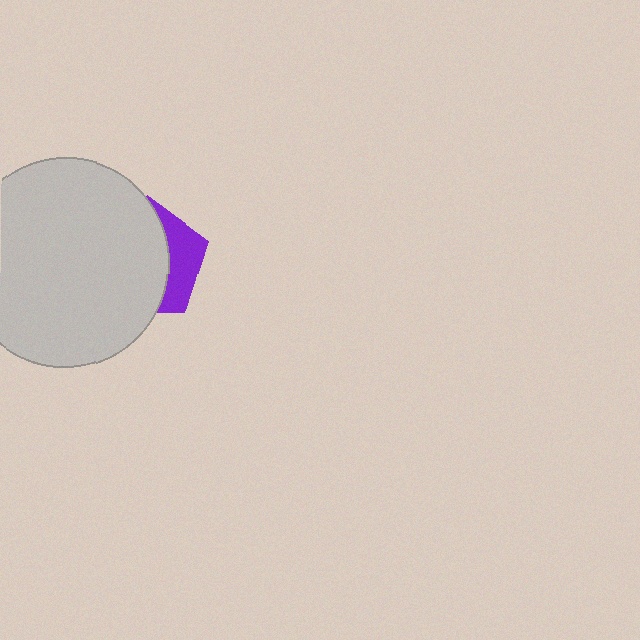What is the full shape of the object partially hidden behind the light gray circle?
The partially hidden object is a purple pentagon.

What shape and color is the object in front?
The object in front is a light gray circle.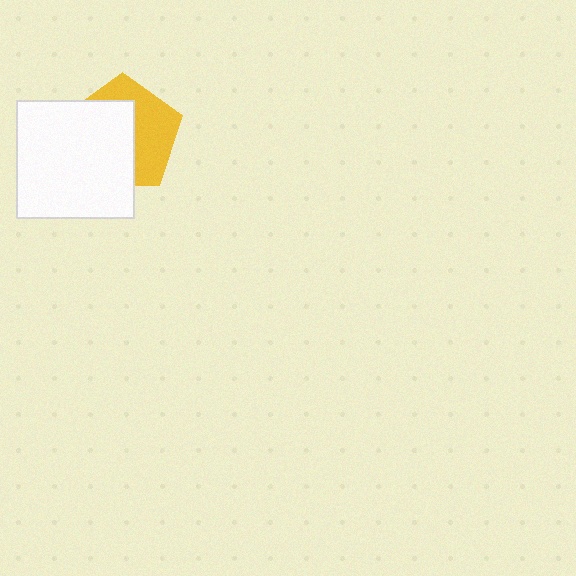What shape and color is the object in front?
The object in front is a white square.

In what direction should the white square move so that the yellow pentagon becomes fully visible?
The white square should move toward the lower-left. That is the shortest direction to clear the overlap and leave the yellow pentagon fully visible.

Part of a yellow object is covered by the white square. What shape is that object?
It is a pentagon.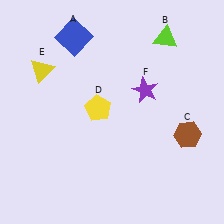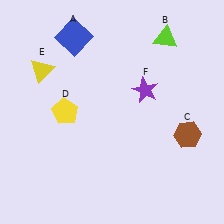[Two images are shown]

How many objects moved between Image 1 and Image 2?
1 object moved between the two images.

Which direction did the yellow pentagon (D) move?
The yellow pentagon (D) moved left.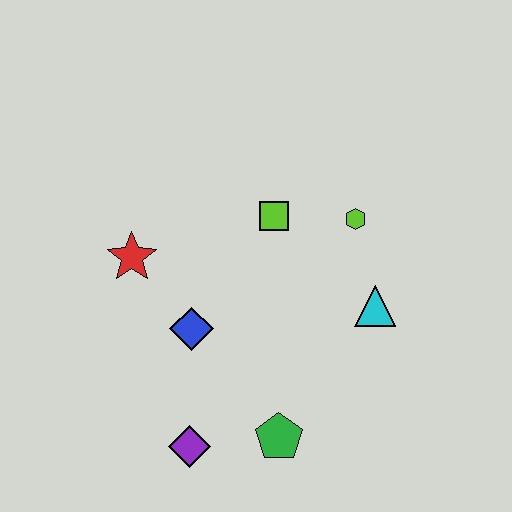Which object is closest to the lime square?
The lime hexagon is closest to the lime square.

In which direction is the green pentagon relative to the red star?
The green pentagon is below the red star.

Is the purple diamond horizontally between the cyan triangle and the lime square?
No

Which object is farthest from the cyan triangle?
The red star is farthest from the cyan triangle.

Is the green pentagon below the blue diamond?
Yes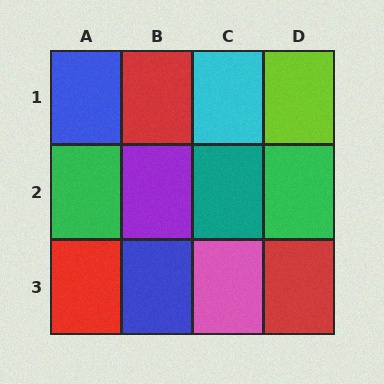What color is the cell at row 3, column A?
Red.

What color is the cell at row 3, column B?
Blue.